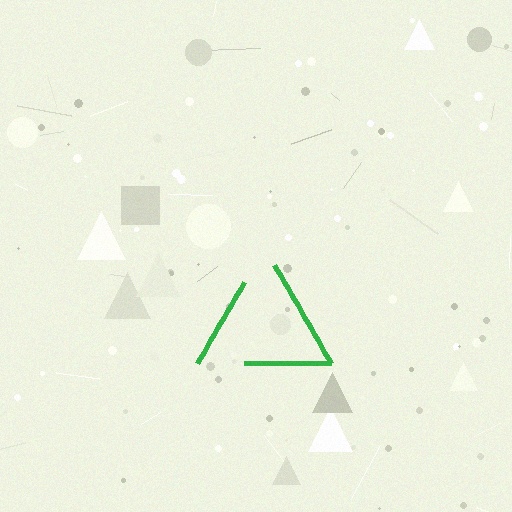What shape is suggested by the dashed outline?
The dashed outline suggests a triangle.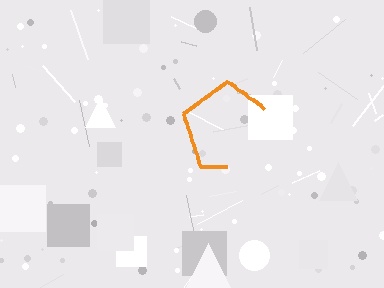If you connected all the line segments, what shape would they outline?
They would outline a pentagon.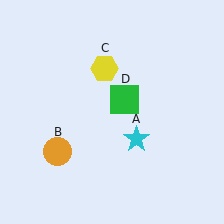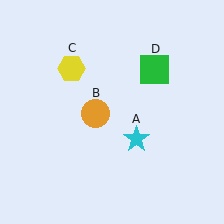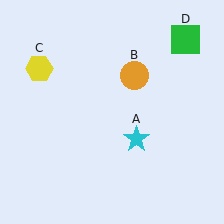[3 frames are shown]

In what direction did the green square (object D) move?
The green square (object D) moved up and to the right.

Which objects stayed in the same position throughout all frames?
Cyan star (object A) remained stationary.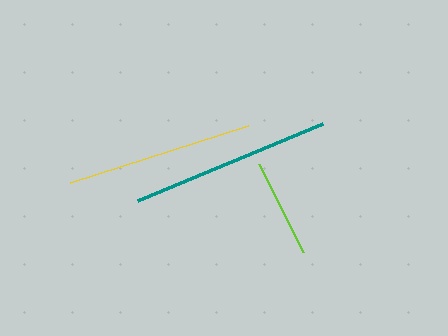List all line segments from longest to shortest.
From longest to shortest: teal, yellow, lime.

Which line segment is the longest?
The teal line is the longest at approximately 201 pixels.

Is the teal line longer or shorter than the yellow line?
The teal line is longer than the yellow line.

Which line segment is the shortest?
The lime line is the shortest at approximately 98 pixels.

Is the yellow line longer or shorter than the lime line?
The yellow line is longer than the lime line.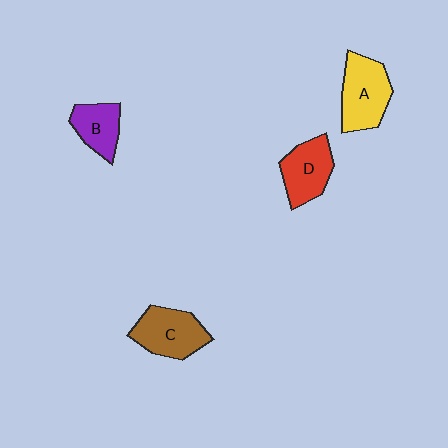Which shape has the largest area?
Shape A (yellow).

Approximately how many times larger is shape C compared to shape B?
Approximately 1.4 times.